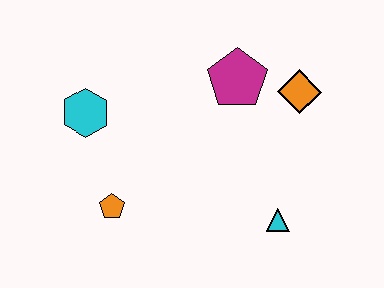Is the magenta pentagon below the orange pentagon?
No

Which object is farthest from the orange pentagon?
The orange diamond is farthest from the orange pentagon.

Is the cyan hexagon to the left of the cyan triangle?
Yes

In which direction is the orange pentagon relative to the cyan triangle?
The orange pentagon is to the left of the cyan triangle.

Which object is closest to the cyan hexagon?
The orange pentagon is closest to the cyan hexagon.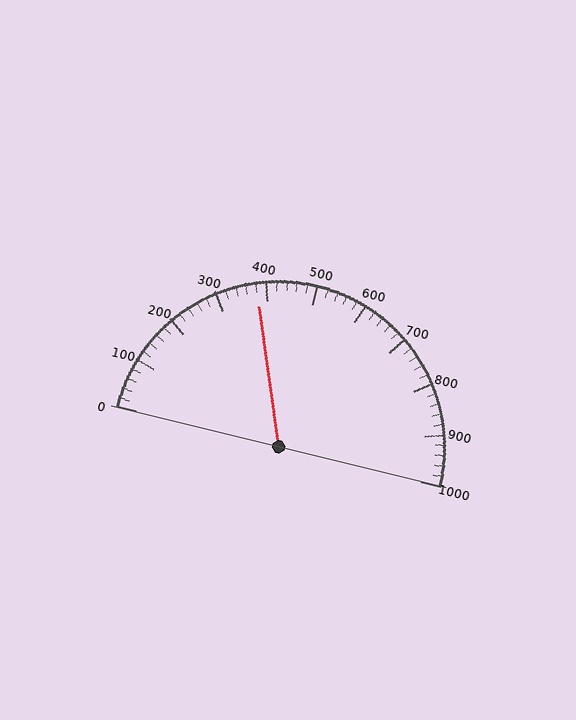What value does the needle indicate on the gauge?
The needle indicates approximately 380.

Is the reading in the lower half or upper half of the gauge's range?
The reading is in the lower half of the range (0 to 1000).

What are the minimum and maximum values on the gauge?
The gauge ranges from 0 to 1000.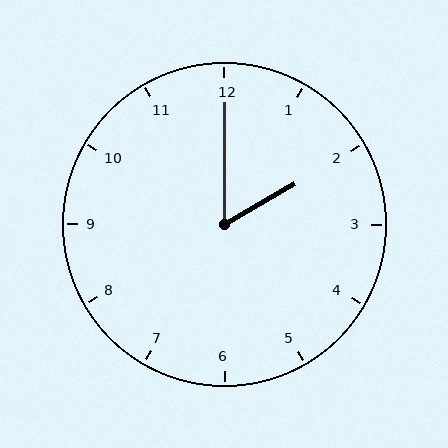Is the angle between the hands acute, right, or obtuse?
It is acute.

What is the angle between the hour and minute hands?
Approximately 60 degrees.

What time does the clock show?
2:00.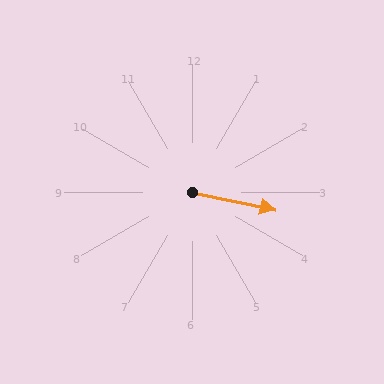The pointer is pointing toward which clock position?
Roughly 3 o'clock.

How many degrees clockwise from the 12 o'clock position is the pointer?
Approximately 102 degrees.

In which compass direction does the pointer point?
East.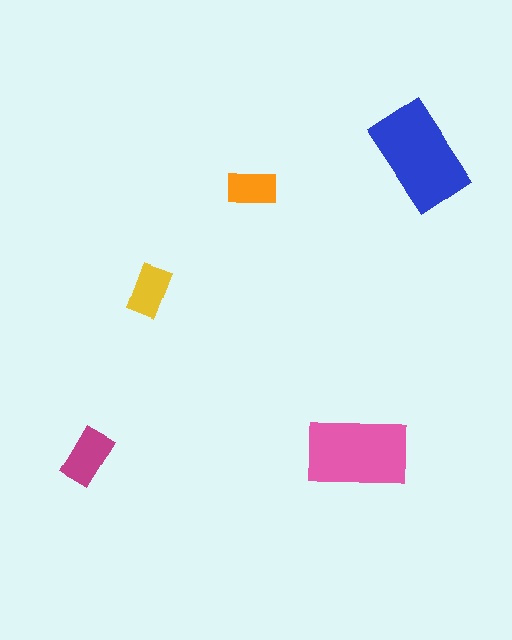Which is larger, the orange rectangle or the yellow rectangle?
The yellow one.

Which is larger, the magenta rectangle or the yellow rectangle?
The magenta one.